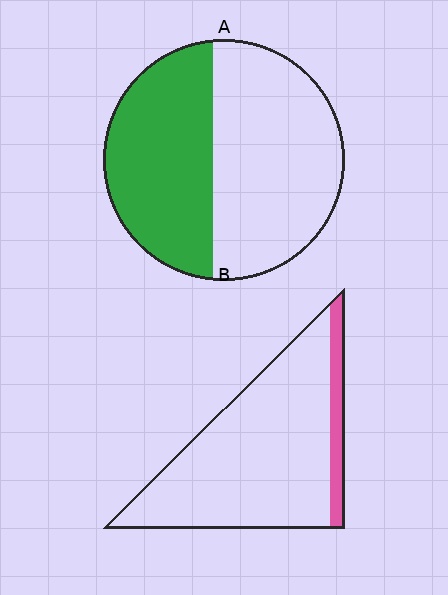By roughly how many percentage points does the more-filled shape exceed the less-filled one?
By roughly 30 percentage points (A over B).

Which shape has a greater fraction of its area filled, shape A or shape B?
Shape A.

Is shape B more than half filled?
No.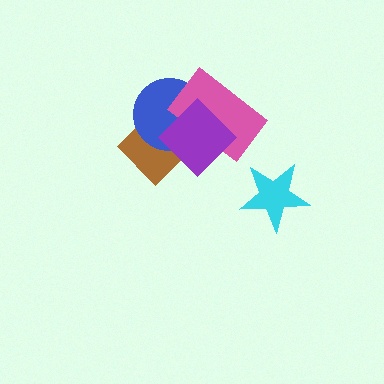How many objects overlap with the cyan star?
0 objects overlap with the cyan star.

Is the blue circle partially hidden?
Yes, it is partially covered by another shape.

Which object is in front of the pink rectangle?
The purple diamond is in front of the pink rectangle.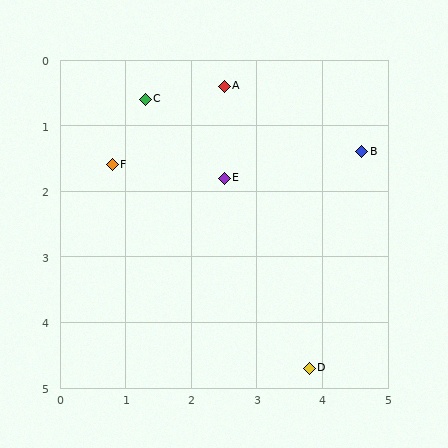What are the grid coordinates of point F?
Point F is at approximately (0.8, 1.6).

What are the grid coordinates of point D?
Point D is at approximately (3.8, 4.7).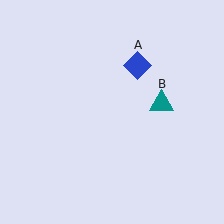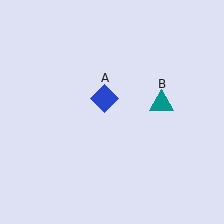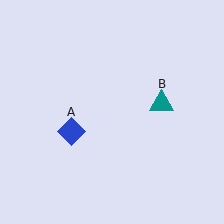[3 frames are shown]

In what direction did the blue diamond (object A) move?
The blue diamond (object A) moved down and to the left.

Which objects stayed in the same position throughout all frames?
Teal triangle (object B) remained stationary.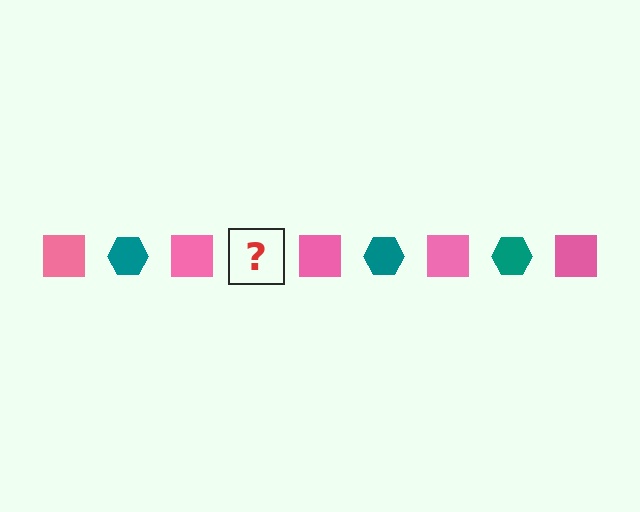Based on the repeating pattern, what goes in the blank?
The blank should be a teal hexagon.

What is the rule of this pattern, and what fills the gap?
The rule is that the pattern alternates between pink square and teal hexagon. The gap should be filled with a teal hexagon.